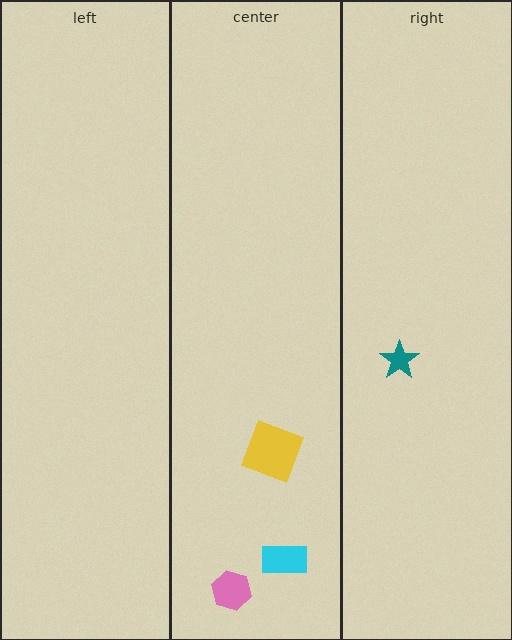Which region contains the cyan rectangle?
The center region.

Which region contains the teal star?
The right region.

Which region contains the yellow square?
The center region.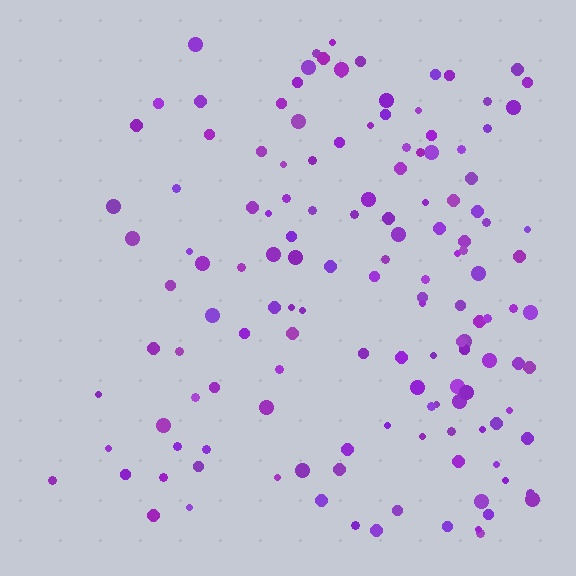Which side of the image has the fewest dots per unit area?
The left.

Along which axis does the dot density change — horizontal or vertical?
Horizontal.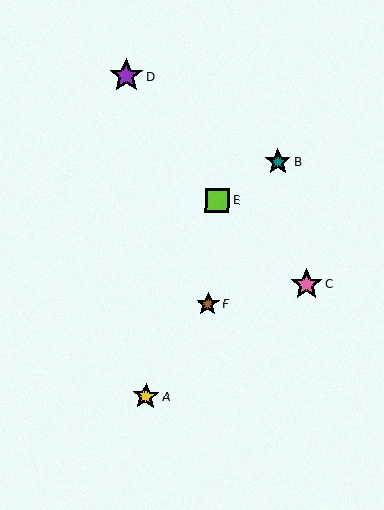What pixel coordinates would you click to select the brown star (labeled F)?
Click at (208, 304) to select the brown star F.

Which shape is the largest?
The purple star (labeled D) is the largest.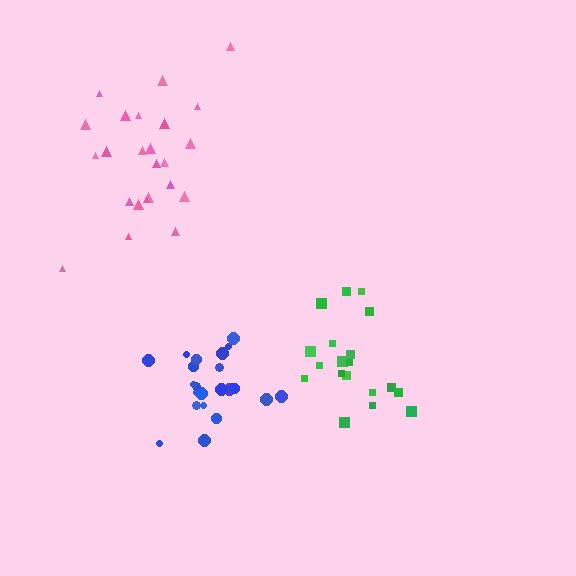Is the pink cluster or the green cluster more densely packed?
Green.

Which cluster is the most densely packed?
Blue.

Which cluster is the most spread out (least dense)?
Pink.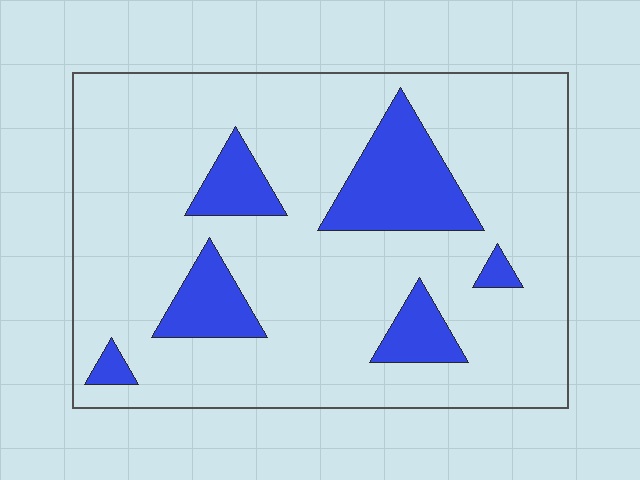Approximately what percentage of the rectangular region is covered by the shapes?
Approximately 20%.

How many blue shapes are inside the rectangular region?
6.